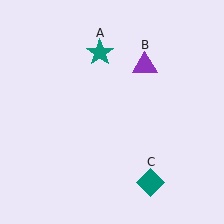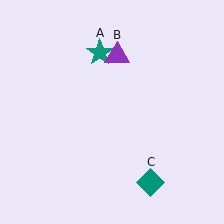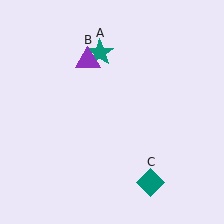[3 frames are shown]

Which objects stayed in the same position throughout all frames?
Teal star (object A) and teal diamond (object C) remained stationary.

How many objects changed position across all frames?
1 object changed position: purple triangle (object B).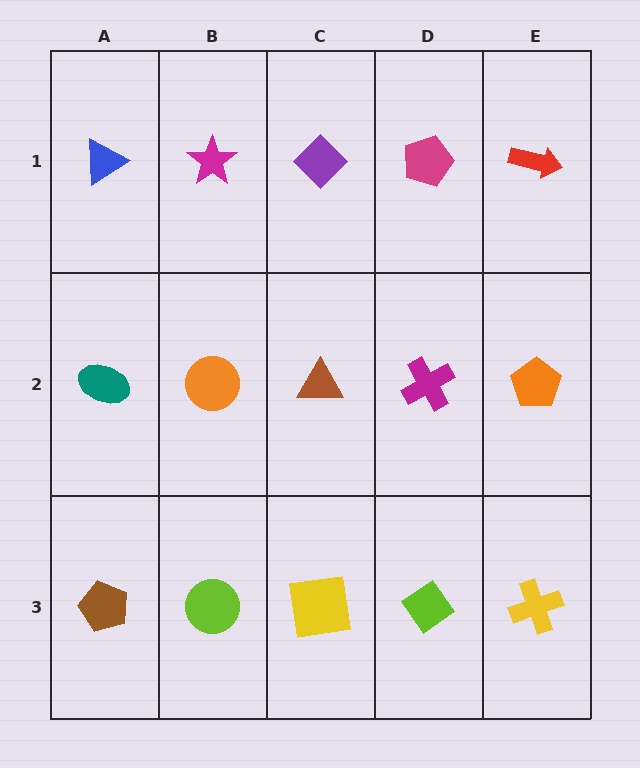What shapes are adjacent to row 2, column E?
A red arrow (row 1, column E), a yellow cross (row 3, column E), a magenta cross (row 2, column D).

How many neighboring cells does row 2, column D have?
4.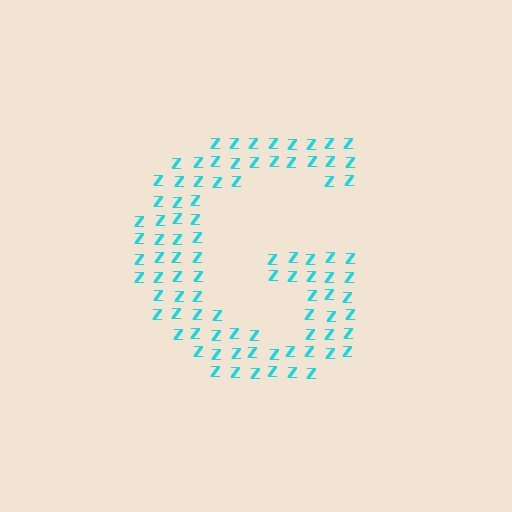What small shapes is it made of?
It is made of small letter Z's.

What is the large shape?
The large shape is the letter G.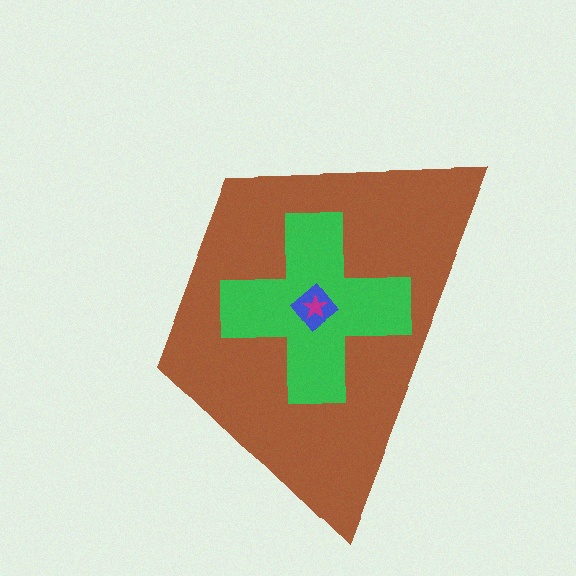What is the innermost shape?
The magenta star.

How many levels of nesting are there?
4.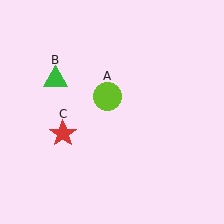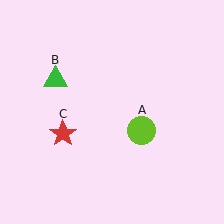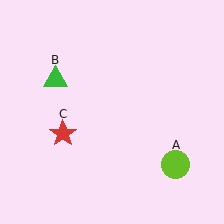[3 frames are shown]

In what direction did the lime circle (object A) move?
The lime circle (object A) moved down and to the right.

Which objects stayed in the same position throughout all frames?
Green triangle (object B) and red star (object C) remained stationary.